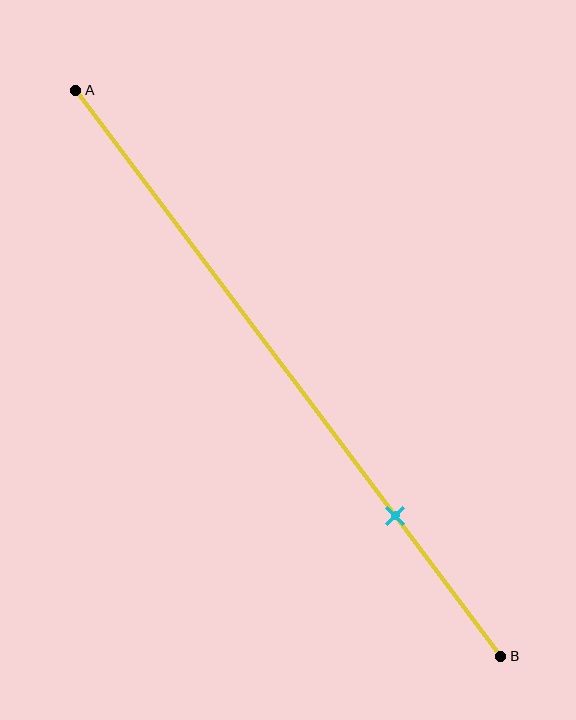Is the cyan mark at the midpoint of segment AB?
No, the mark is at about 75% from A, not at the 50% midpoint.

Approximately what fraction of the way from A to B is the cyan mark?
The cyan mark is approximately 75% of the way from A to B.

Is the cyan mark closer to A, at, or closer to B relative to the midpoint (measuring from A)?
The cyan mark is closer to point B than the midpoint of segment AB.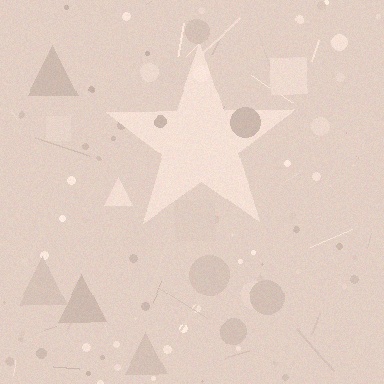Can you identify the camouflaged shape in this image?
The camouflaged shape is a star.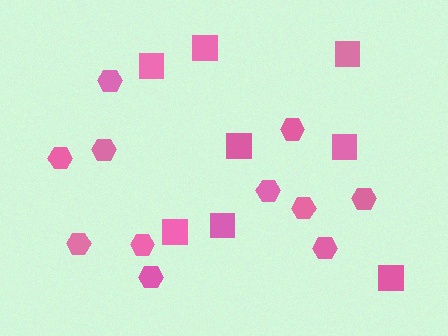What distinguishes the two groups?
There are 2 groups: one group of squares (8) and one group of hexagons (11).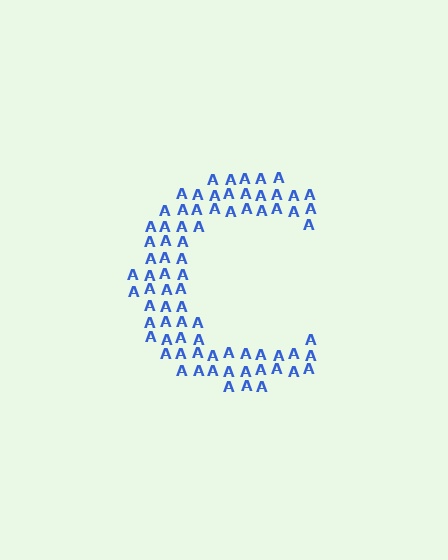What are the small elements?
The small elements are letter A's.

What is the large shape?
The large shape is the letter C.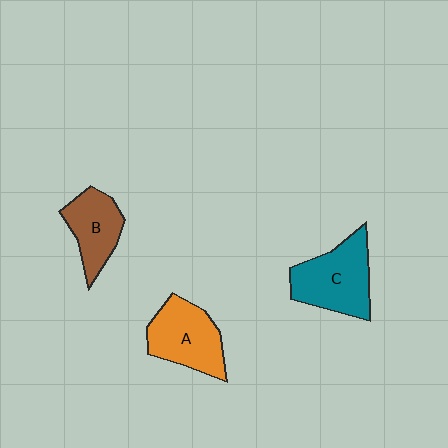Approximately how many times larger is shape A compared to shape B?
Approximately 1.3 times.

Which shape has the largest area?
Shape C (teal).